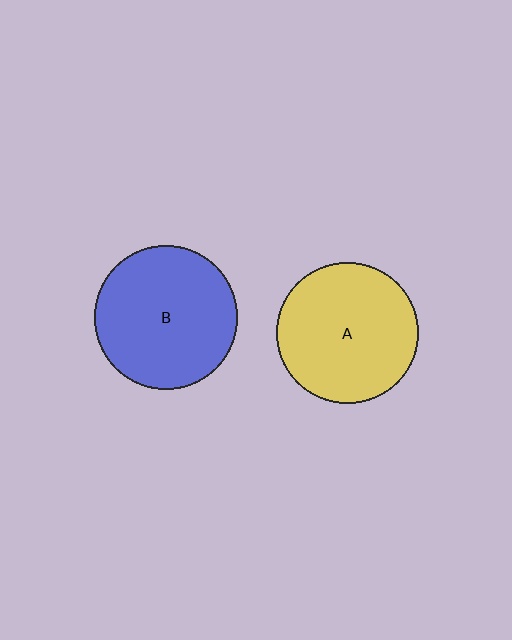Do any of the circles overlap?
No, none of the circles overlap.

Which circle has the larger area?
Circle B (blue).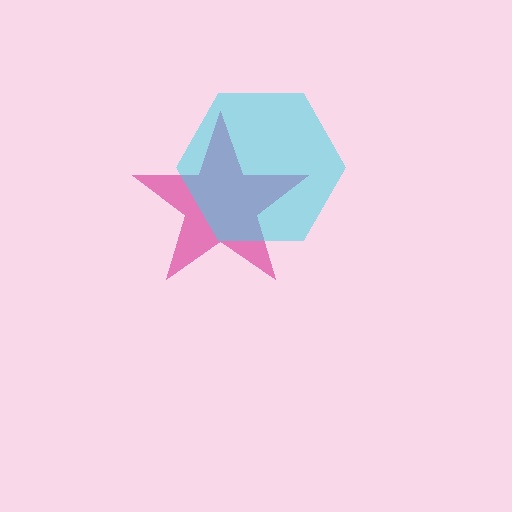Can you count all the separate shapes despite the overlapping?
Yes, there are 2 separate shapes.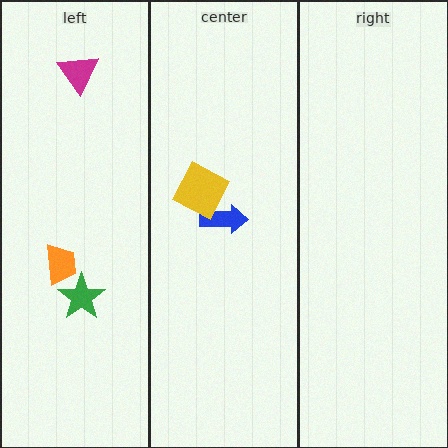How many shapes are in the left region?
3.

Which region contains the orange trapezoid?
The left region.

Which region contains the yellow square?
The center region.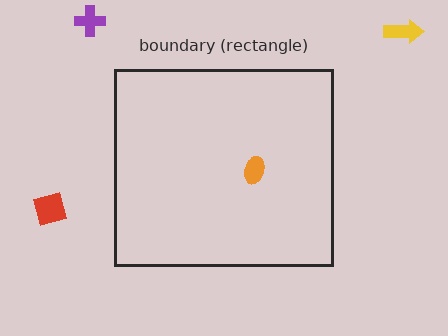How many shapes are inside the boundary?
1 inside, 3 outside.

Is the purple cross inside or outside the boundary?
Outside.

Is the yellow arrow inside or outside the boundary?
Outside.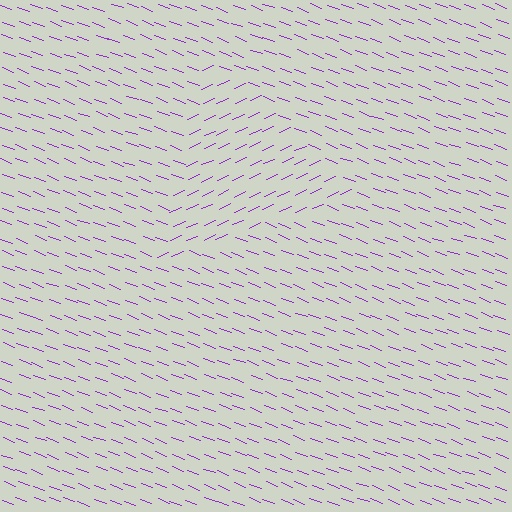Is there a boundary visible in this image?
Yes, there is a texture boundary formed by a change in line orientation.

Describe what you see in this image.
The image is filled with small purple line segments. A triangle region in the image has lines oriented differently from the surrounding lines, creating a visible texture boundary.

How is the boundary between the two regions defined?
The boundary is defined purely by a change in line orientation (approximately 45 degrees difference). All lines are the same color and thickness.